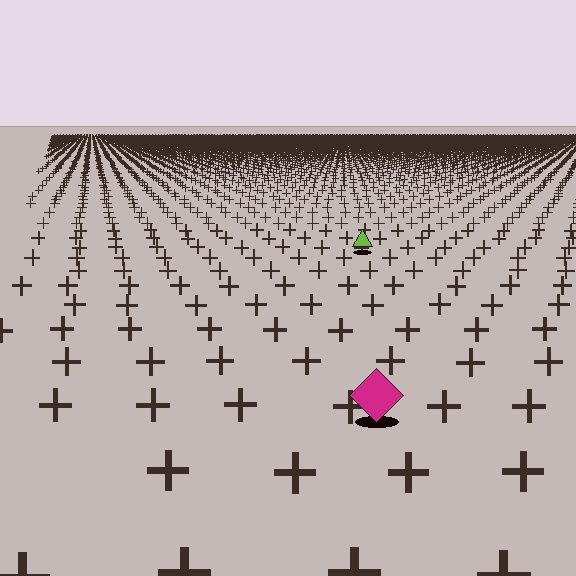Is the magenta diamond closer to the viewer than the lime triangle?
Yes. The magenta diamond is closer — you can tell from the texture gradient: the ground texture is coarser near it.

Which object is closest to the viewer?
The magenta diamond is closest. The texture marks near it are larger and more spread out.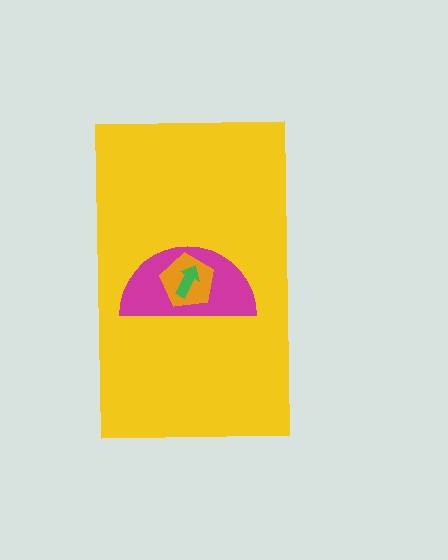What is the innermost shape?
The green arrow.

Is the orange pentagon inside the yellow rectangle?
Yes.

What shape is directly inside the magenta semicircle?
The orange pentagon.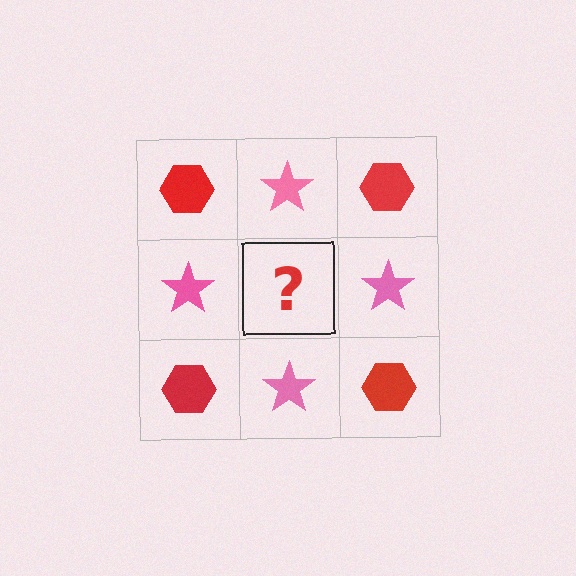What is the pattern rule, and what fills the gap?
The rule is that it alternates red hexagon and pink star in a checkerboard pattern. The gap should be filled with a red hexagon.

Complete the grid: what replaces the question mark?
The question mark should be replaced with a red hexagon.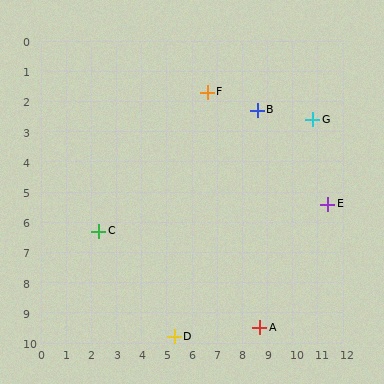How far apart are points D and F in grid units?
Points D and F are about 8.2 grid units apart.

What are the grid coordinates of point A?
Point A is at approximately (8.7, 9.5).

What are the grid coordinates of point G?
Point G is at approximately (10.8, 2.6).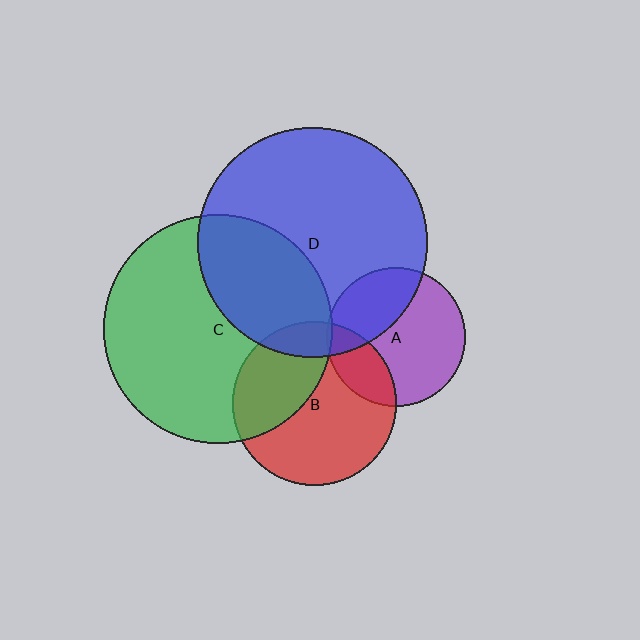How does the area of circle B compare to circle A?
Approximately 1.4 times.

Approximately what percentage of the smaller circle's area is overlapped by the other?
Approximately 25%.